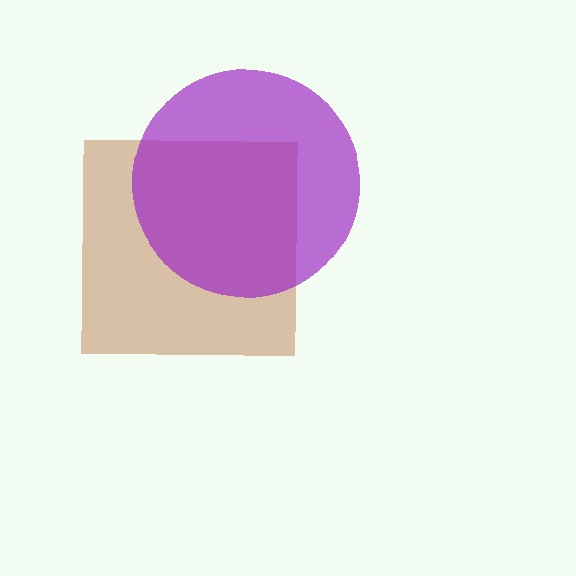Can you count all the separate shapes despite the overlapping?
Yes, there are 2 separate shapes.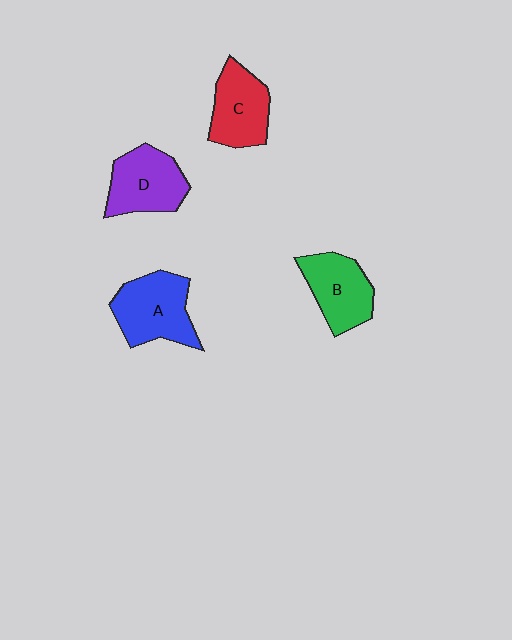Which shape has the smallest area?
Shape C (red).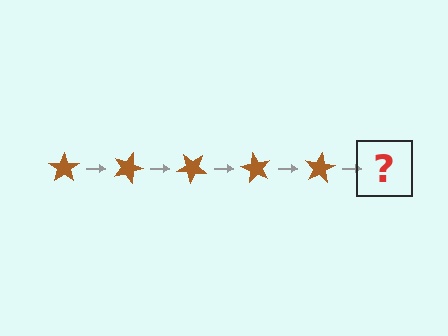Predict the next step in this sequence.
The next step is a brown star rotated 100 degrees.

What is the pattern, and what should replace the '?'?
The pattern is that the star rotates 20 degrees each step. The '?' should be a brown star rotated 100 degrees.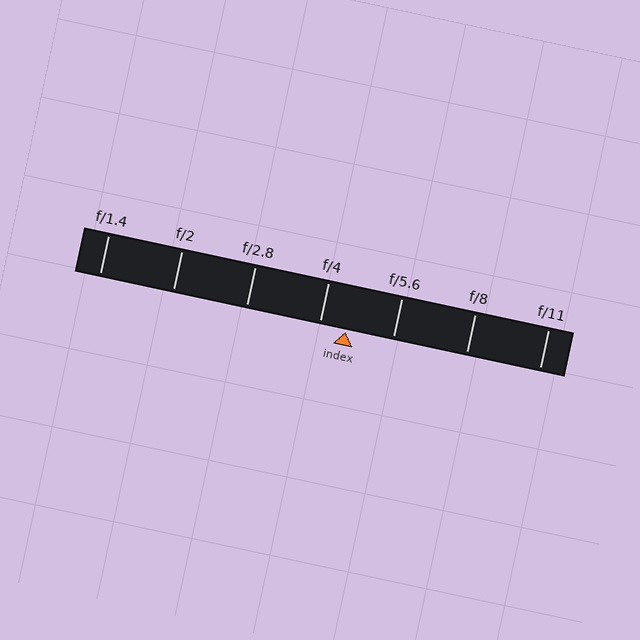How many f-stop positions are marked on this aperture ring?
There are 7 f-stop positions marked.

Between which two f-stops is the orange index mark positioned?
The index mark is between f/4 and f/5.6.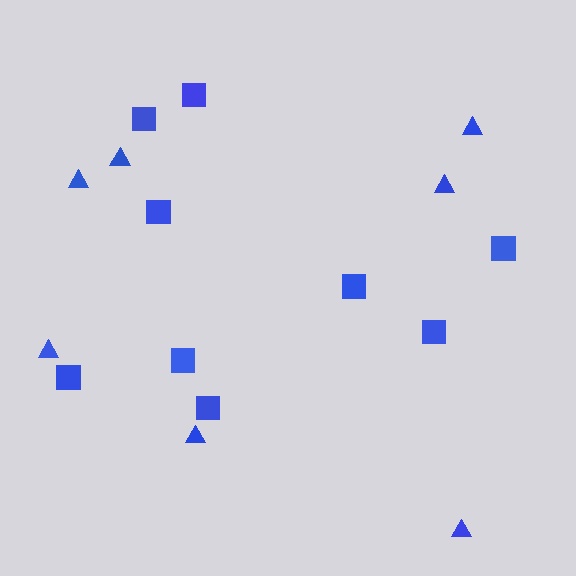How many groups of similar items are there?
There are 2 groups: one group of triangles (7) and one group of squares (9).